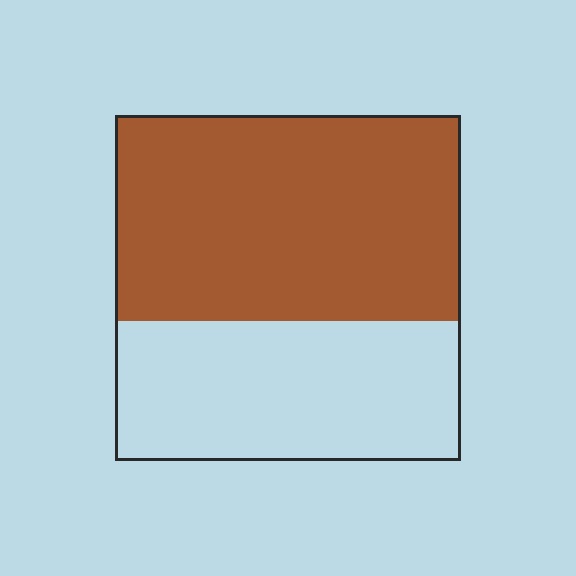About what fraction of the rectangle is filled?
About three fifths (3/5).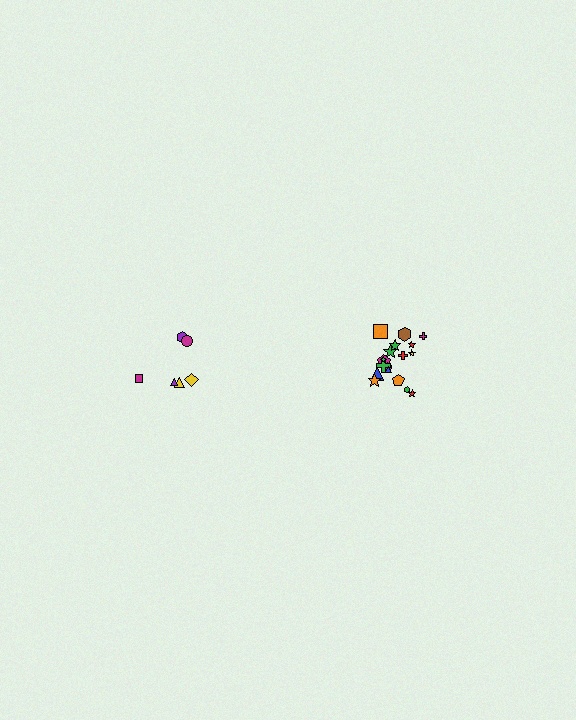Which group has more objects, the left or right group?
The right group.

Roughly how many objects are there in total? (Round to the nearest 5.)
Roughly 25 objects in total.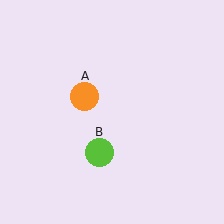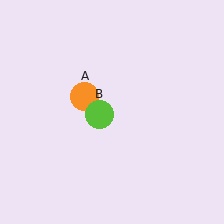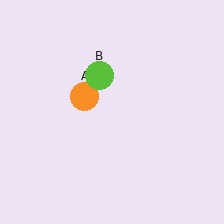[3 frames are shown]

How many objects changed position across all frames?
1 object changed position: lime circle (object B).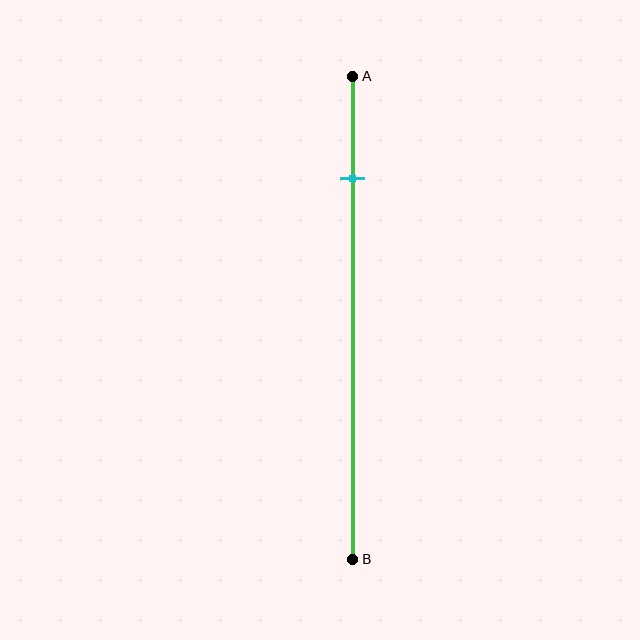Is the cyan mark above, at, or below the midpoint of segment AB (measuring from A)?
The cyan mark is above the midpoint of segment AB.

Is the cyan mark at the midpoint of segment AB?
No, the mark is at about 20% from A, not at the 50% midpoint.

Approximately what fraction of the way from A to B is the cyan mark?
The cyan mark is approximately 20% of the way from A to B.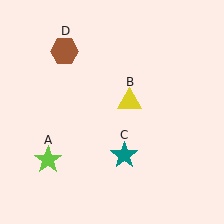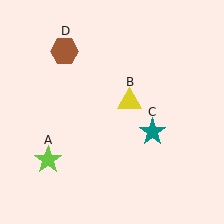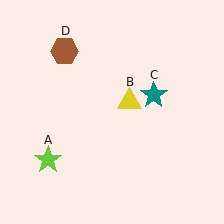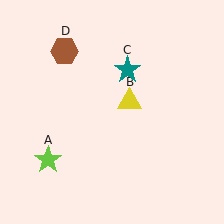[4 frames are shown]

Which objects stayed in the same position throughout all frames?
Lime star (object A) and yellow triangle (object B) and brown hexagon (object D) remained stationary.